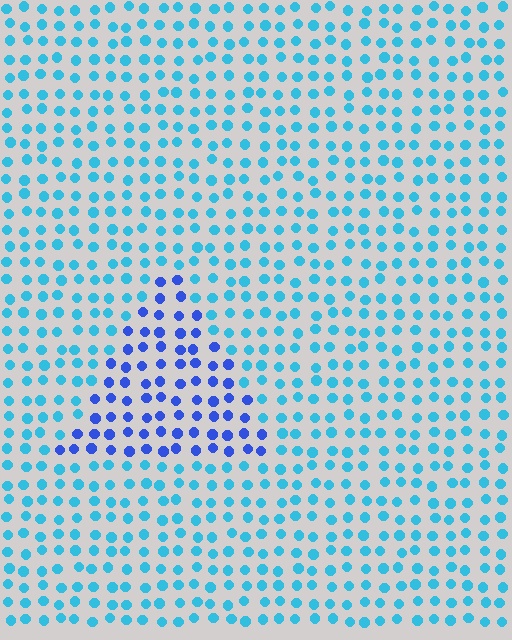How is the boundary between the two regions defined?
The boundary is defined purely by a slight shift in hue (about 38 degrees). Spacing, size, and orientation are identical on both sides.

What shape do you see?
I see a triangle.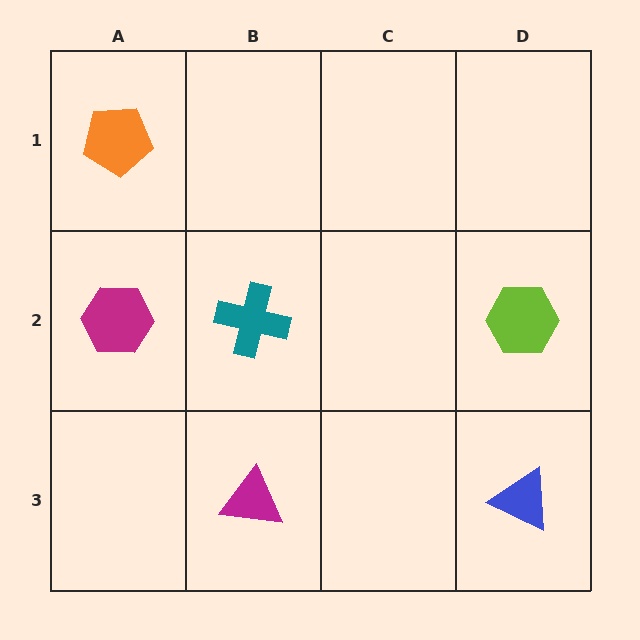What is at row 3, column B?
A magenta triangle.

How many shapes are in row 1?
1 shape.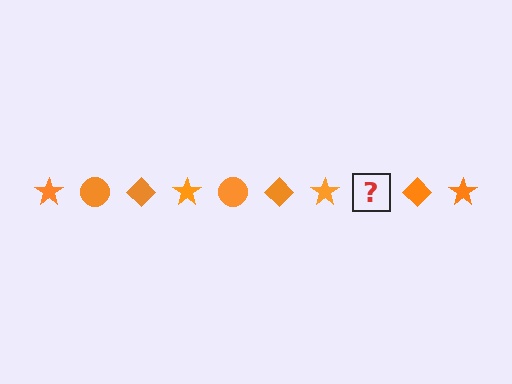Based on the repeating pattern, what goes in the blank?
The blank should be an orange circle.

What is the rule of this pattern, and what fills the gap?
The rule is that the pattern cycles through star, circle, diamond shapes in orange. The gap should be filled with an orange circle.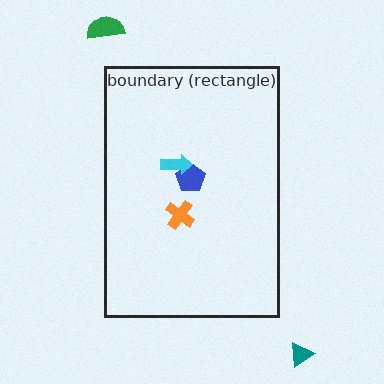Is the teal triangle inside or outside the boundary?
Outside.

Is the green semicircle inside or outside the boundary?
Outside.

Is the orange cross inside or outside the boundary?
Inside.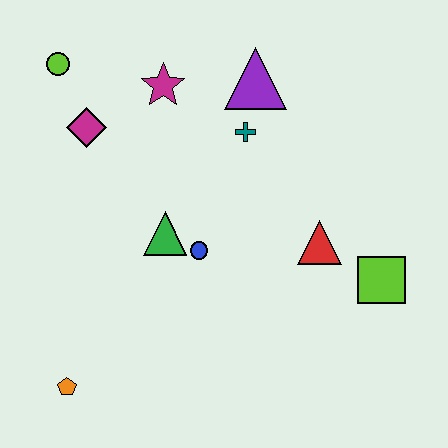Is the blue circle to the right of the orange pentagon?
Yes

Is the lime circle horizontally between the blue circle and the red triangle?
No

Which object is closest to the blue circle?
The green triangle is closest to the blue circle.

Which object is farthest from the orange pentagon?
The purple triangle is farthest from the orange pentagon.